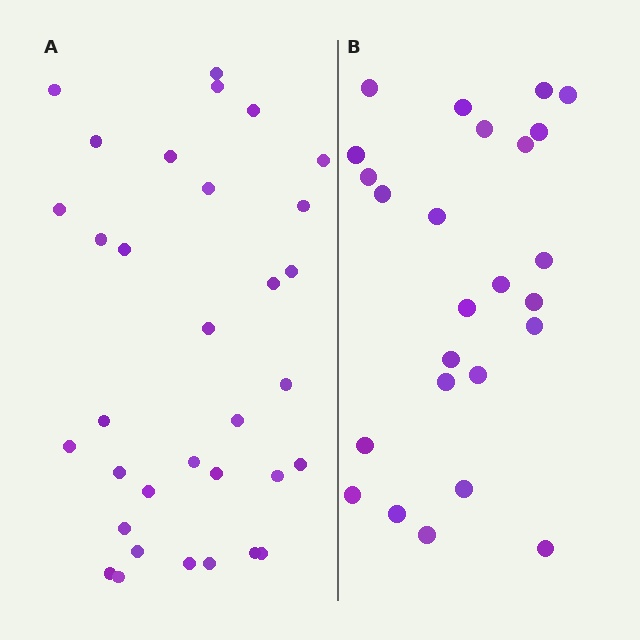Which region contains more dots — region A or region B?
Region A (the left region) has more dots.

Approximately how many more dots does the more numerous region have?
Region A has roughly 8 or so more dots than region B.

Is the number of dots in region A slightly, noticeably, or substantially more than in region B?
Region A has noticeably more, but not dramatically so. The ratio is roughly 1.3 to 1.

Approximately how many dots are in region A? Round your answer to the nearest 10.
About 30 dots. (The exact count is 33, which rounds to 30.)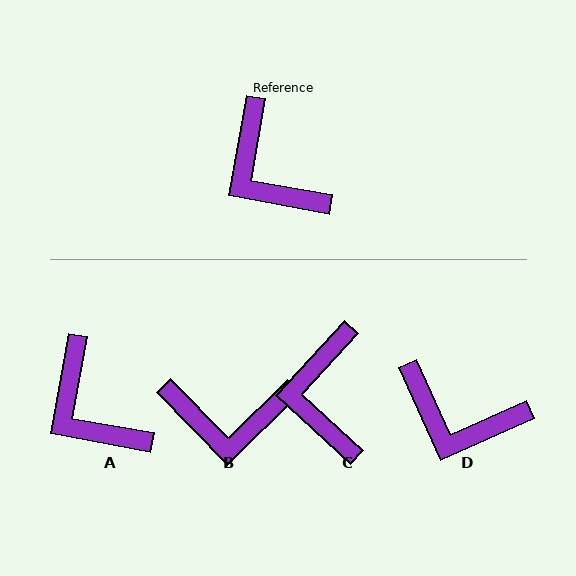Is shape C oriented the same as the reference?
No, it is off by about 32 degrees.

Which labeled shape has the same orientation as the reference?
A.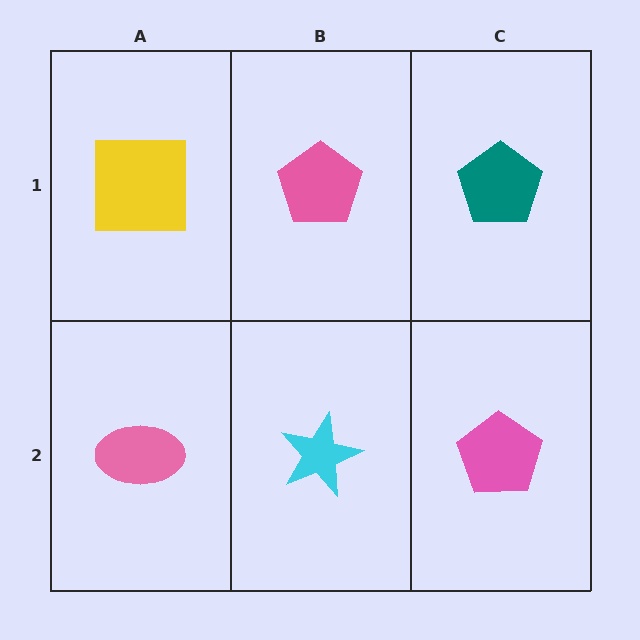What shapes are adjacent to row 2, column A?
A yellow square (row 1, column A), a cyan star (row 2, column B).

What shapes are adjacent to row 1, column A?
A pink ellipse (row 2, column A), a pink pentagon (row 1, column B).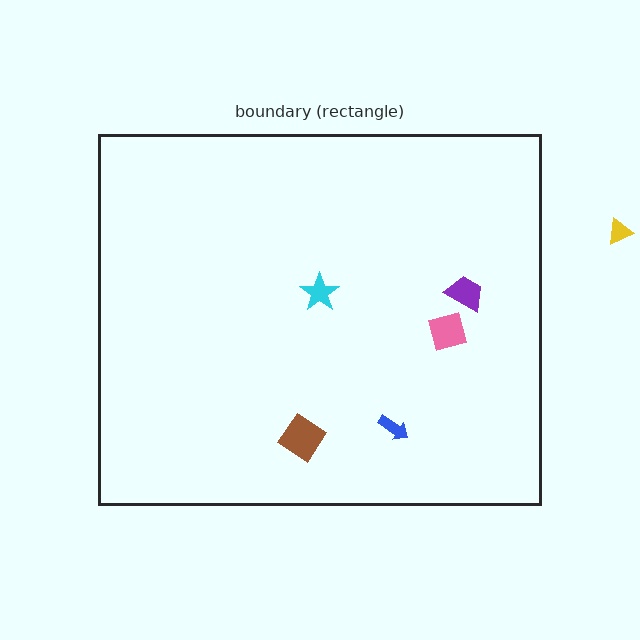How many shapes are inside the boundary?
5 inside, 1 outside.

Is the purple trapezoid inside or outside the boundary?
Inside.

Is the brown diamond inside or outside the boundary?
Inside.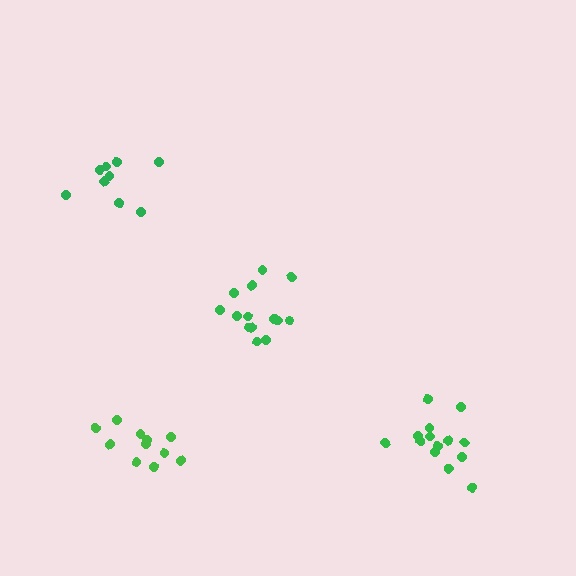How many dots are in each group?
Group 1: 11 dots, Group 2: 9 dots, Group 3: 14 dots, Group 4: 14 dots (48 total).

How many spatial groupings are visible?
There are 4 spatial groupings.